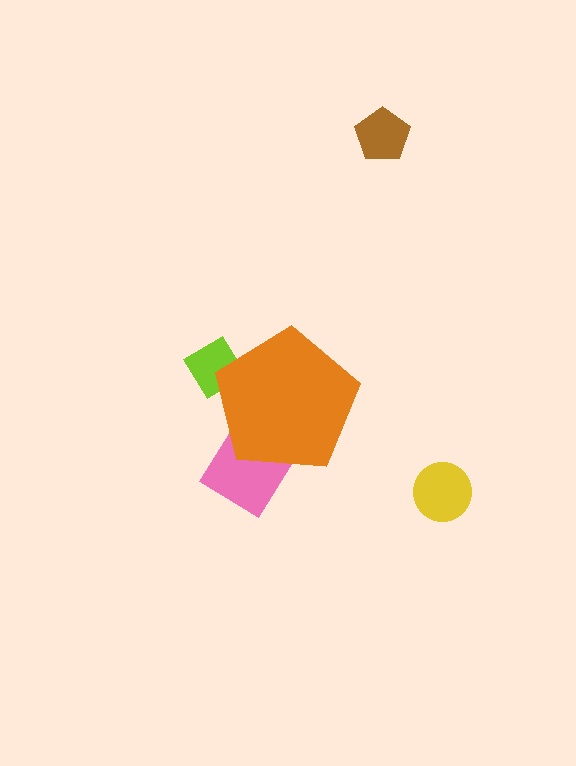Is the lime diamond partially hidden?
Yes, the lime diamond is partially hidden behind the orange pentagon.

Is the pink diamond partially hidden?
Yes, the pink diamond is partially hidden behind the orange pentagon.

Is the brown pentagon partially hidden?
No, the brown pentagon is fully visible.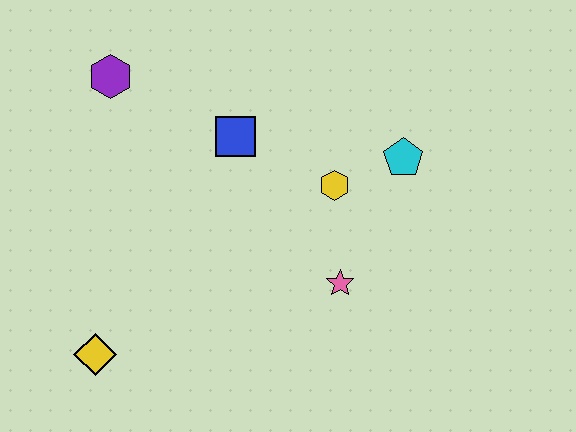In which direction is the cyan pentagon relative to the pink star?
The cyan pentagon is above the pink star.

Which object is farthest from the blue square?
The yellow diamond is farthest from the blue square.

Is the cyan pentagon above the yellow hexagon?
Yes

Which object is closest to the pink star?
The yellow hexagon is closest to the pink star.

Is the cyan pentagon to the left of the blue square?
No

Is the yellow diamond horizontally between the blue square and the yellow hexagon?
No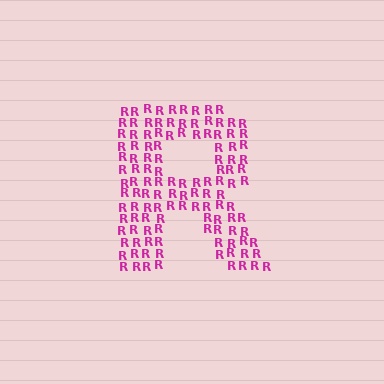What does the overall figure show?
The overall figure shows the letter R.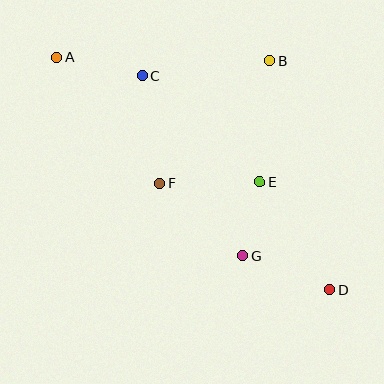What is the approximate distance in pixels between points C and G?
The distance between C and G is approximately 206 pixels.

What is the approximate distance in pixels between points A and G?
The distance between A and G is approximately 272 pixels.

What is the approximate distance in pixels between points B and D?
The distance between B and D is approximately 237 pixels.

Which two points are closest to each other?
Points E and G are closest to each other.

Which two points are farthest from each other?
Points A and D are farthest from each other.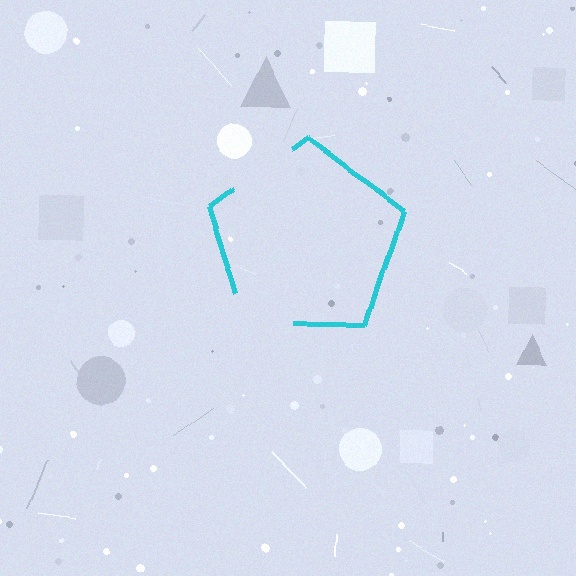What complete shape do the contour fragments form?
The contour fragments form a pentagon.